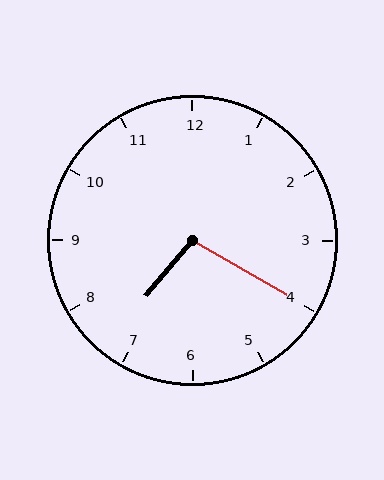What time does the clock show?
7:20.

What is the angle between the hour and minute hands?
Approximately 100 degrees.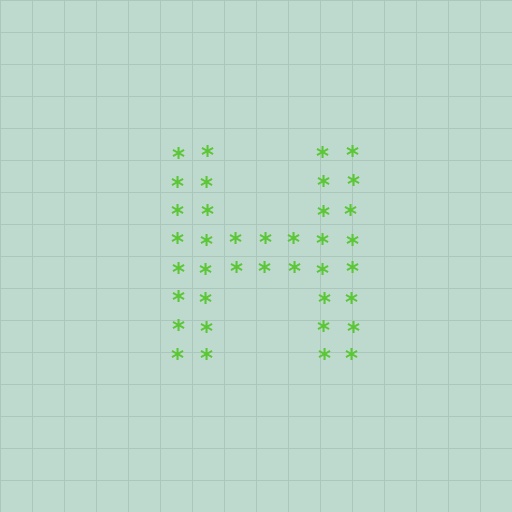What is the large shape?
The large shape is the letter H.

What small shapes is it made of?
It is made of small asterisks.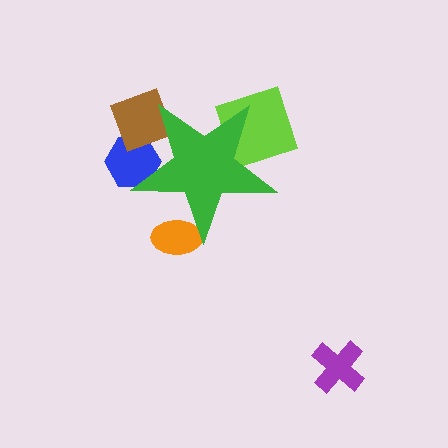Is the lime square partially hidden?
Yes, the lime square is partially hidden behind the green star.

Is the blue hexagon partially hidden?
Yes, the blue hexagon is partially hidden behind the green star.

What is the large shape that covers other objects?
A green star.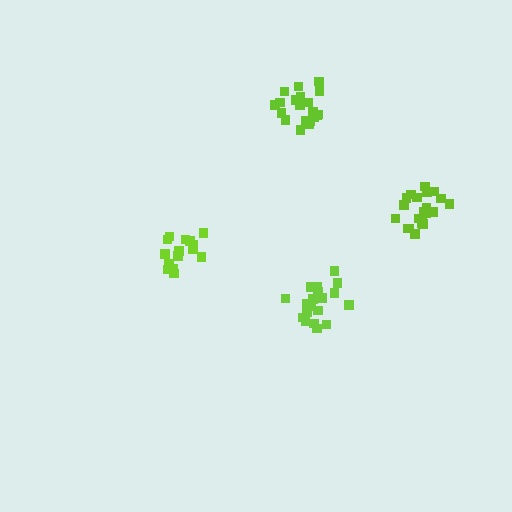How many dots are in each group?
Group 1: 20 dots, Group 2: 16 dots, Group 3: 20 dots, Group 4: 20 dots (76 total).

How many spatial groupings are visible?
There are 4 spatial groupings.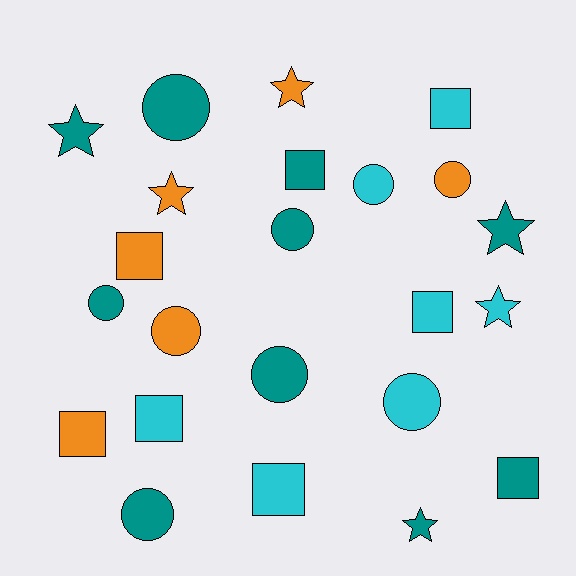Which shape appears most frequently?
Circle, with 9 objects.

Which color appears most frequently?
Teal, with 10 objects.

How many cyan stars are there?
There is 1 cyan star.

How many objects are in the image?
There are 23 objects.